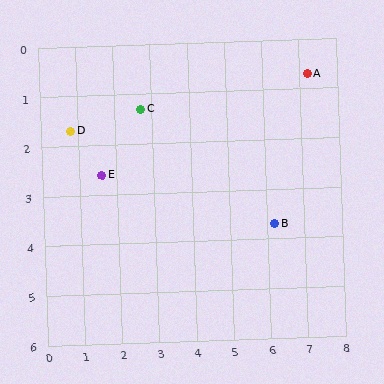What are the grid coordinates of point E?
Point E is at approximately (1.6, 2.6).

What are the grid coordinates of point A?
Point A is at approximately (7.2, 0.7).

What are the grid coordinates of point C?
Point C is at approximately (2.7, 1.3).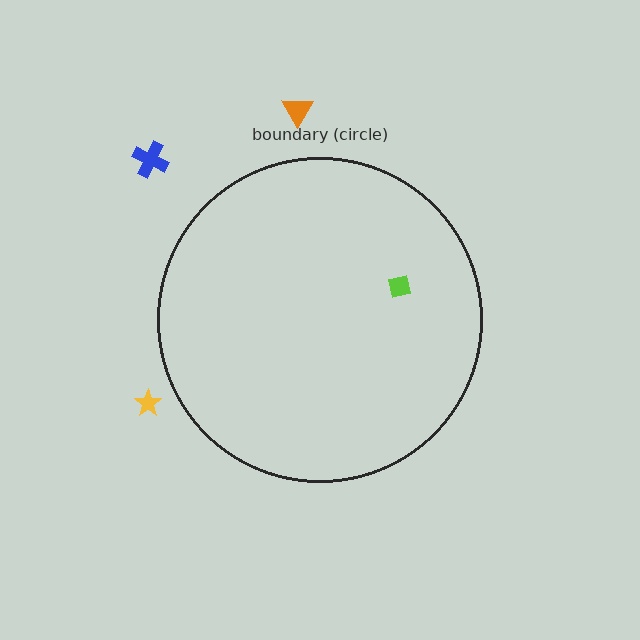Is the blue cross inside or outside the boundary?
Outside.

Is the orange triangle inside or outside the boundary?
Outside.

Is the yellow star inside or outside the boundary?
Outside.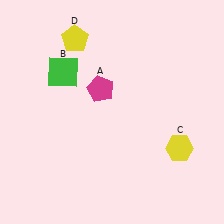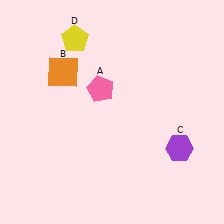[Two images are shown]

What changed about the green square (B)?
In Image 1, B is green. In Image 2, it changed to orange.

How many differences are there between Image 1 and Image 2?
There are 3 differences between the two images.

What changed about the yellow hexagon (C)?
In Image 1, C is yellow. In Image 2, it changed to purple.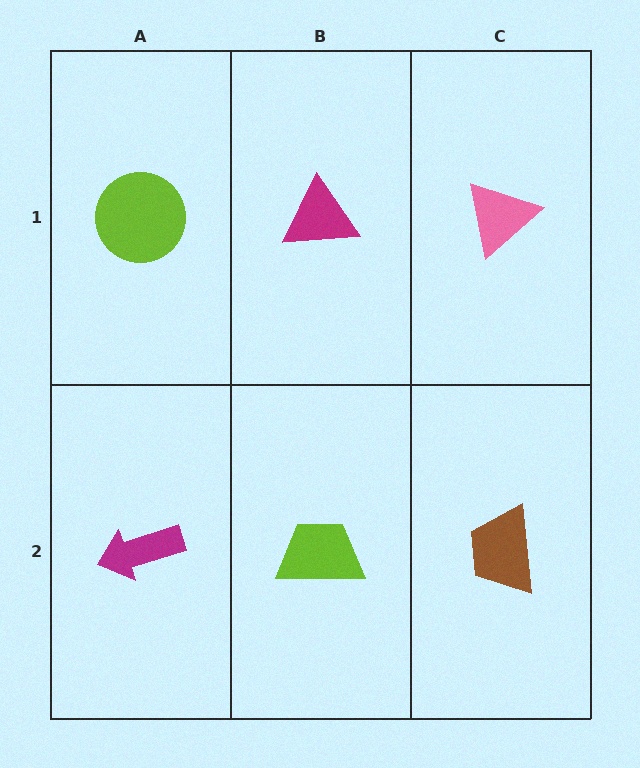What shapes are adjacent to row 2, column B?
A magenta triangle (row 1, column B), a magenta arrow (row 2, column A), a brown trapezoid (row 2, column C).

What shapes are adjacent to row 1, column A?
A magenta arrow (row 2, column A), a magenta triangle (row 1, column B).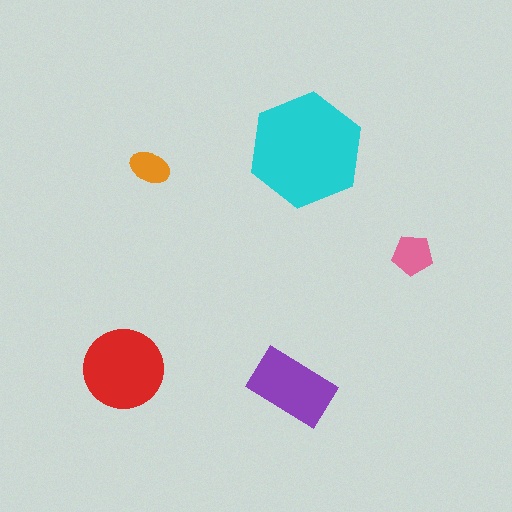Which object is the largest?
The cyan hexagon.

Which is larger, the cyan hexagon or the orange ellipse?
The cyan hexagon.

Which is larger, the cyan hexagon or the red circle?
The cyan hexagon.